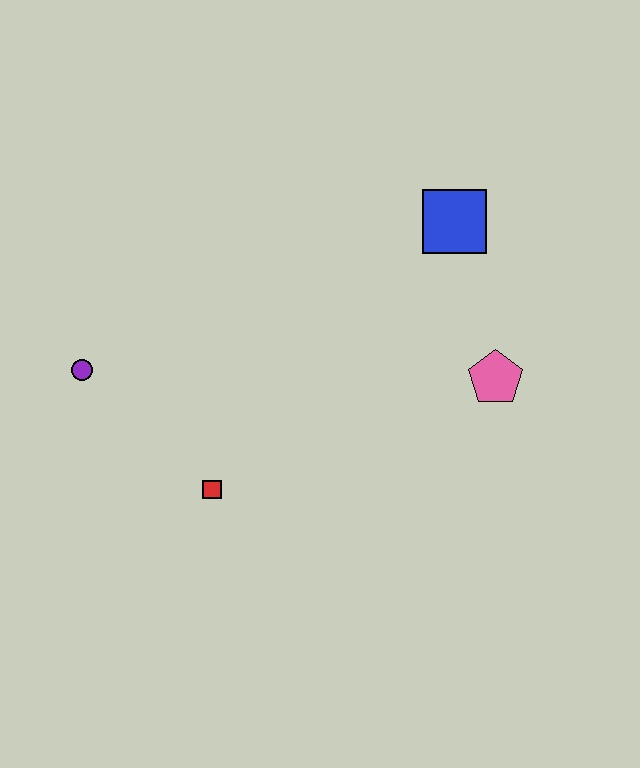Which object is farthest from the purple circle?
The pink pentagon is farthest from the purple circle.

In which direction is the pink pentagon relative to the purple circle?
The pink pentagon is to the right of the purple circle.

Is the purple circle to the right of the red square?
No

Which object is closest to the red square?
The purple circle is closest to the red square.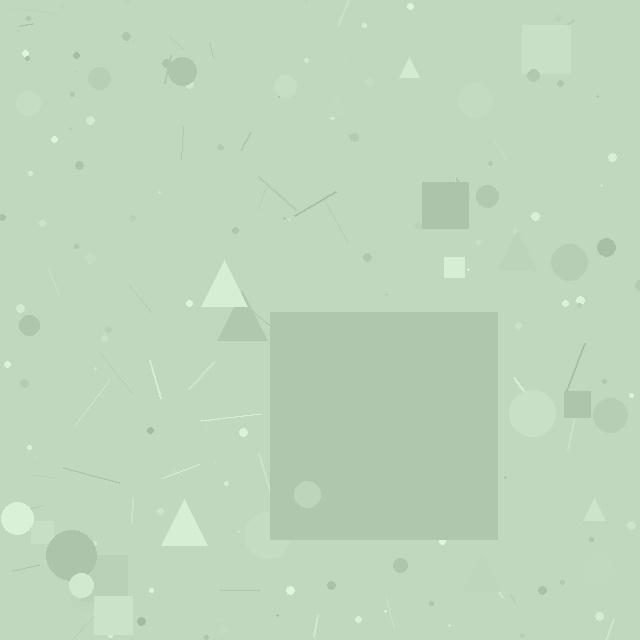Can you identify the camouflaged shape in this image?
The camouflaged shape is a square.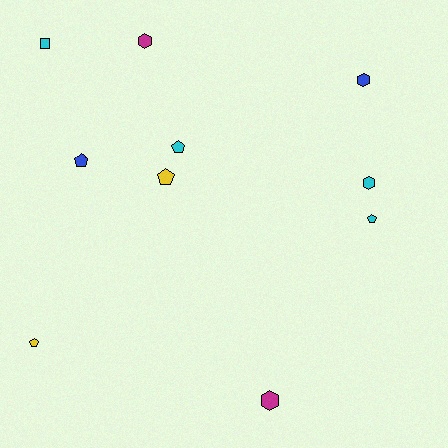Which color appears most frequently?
Cyan, with 4 objects.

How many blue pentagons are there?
There is 1 blue pentagon.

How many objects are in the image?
There are 10 objects.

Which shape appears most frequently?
Pentagon, with 5 objects.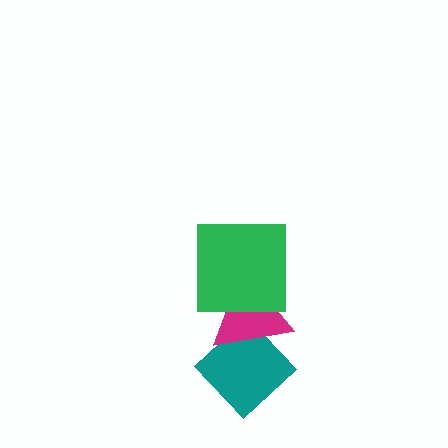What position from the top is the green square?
The green square is 1st from the top.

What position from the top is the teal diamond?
The teal diamond is 3rd from the top.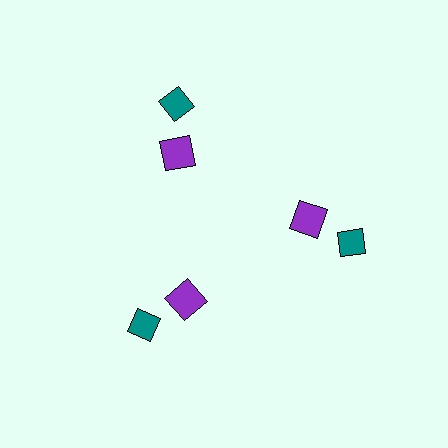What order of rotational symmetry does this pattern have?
This pattern has 3-fold rotational symmetry.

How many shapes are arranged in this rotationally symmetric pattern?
There are 6 shapes, arranged in 3 groups of 2.